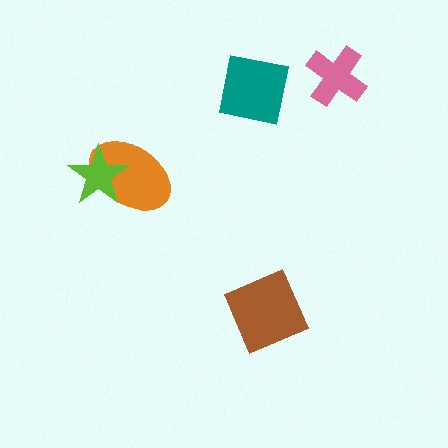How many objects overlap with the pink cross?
0 objects overlap with the pink cross.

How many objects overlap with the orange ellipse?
1 object overlaps with the orange ellipse.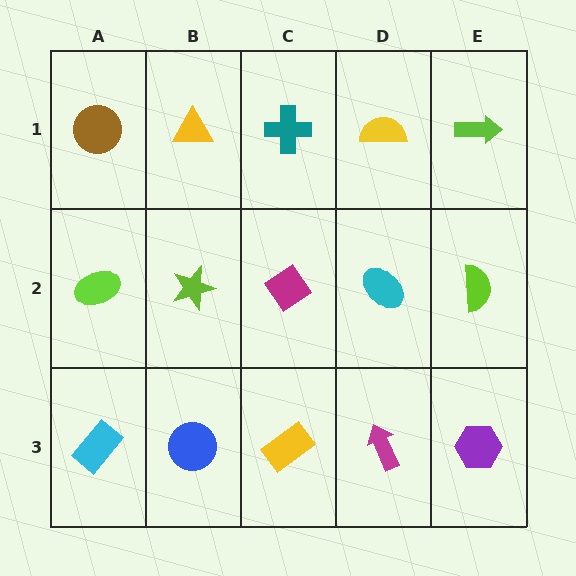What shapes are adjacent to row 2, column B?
A yellow triangle (row 1, column B), a blue circle (row 3, column B), a lime ellipse (row 2, column A), a magenta diamond (row 2, column C).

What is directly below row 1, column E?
A lime semicircle.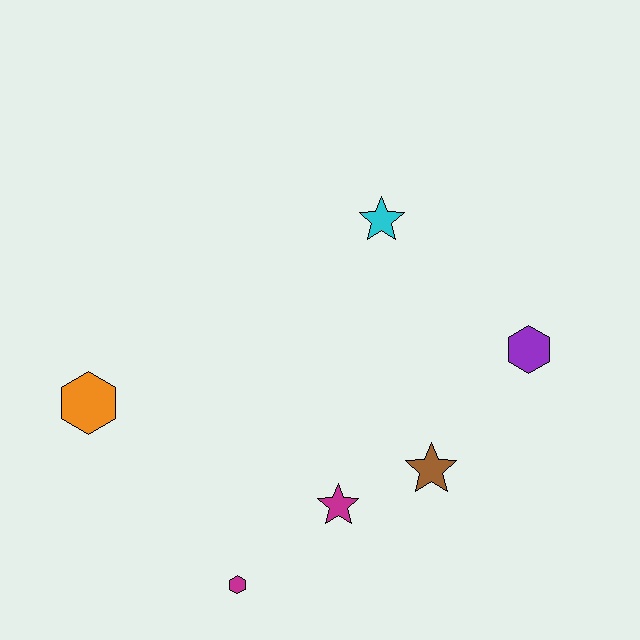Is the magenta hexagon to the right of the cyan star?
No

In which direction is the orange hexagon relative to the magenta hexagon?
The orange hexagon is above the magenta hexagon.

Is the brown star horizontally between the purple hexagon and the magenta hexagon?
Yes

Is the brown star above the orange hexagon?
No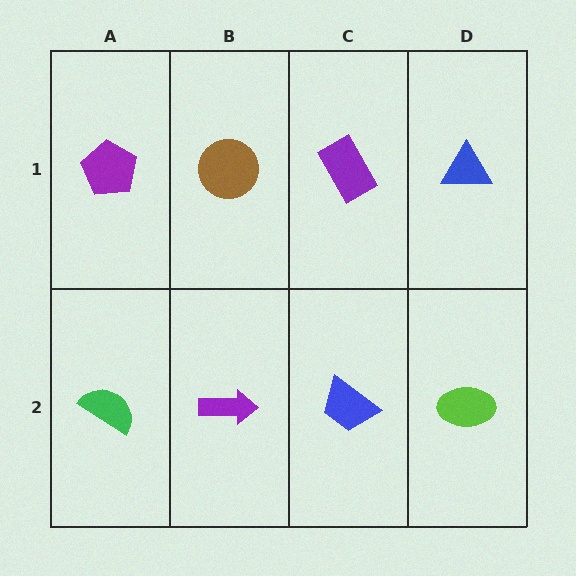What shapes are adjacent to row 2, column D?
A blue triangle (row 1, column D), a blue trapezoid (row 2, column C).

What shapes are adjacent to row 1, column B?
A purple arrow (row 2, column B), a purple pentagon (row 1, column A), a purple rectangle (row 1, column C).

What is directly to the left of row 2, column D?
A blue trapezoid.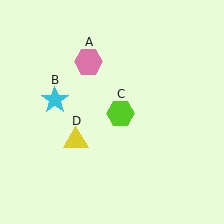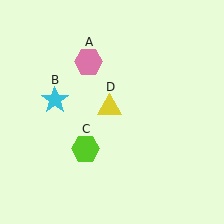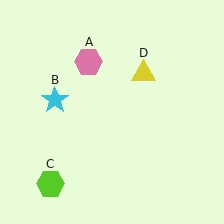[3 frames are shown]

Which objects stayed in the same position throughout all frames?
Pink hexagon (object A) and cyan star (object B) remained stationary.